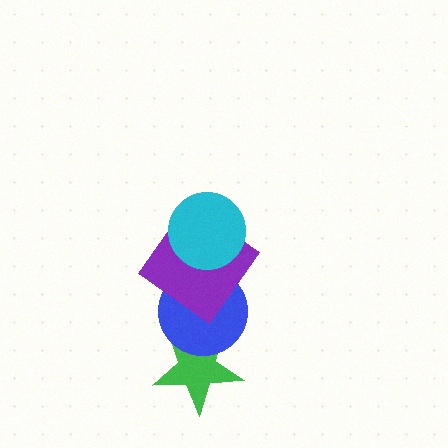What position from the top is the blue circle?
The blue circle is 3rd from the top.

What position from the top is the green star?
The green star is 4th from the top.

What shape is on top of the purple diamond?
The cyan circle is on top of the purple diamond.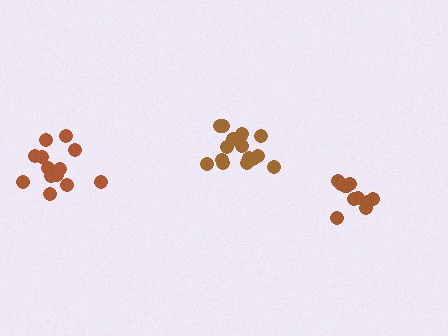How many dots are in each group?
Group 1: 11 dots, Group 2: 17 dots, Group 3: 13 dots (41 total).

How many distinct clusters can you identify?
There are 3 distinct clusters.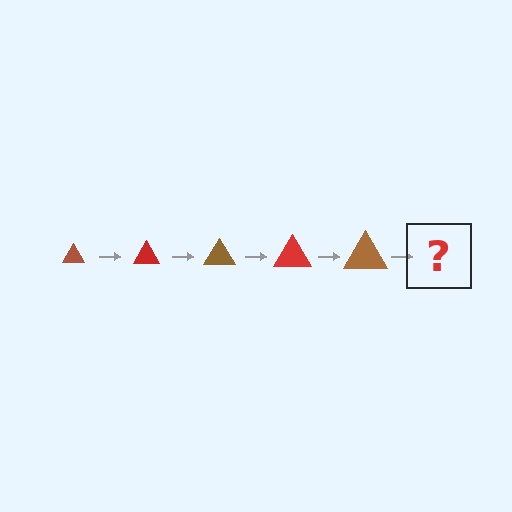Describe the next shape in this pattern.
It should be a red triangle, larger than the previous one.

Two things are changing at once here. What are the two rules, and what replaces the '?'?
The two rules are that the triangle grows larger each step and the color cycles through brown and red. The '?' should be a red triangle, larger than the previous one.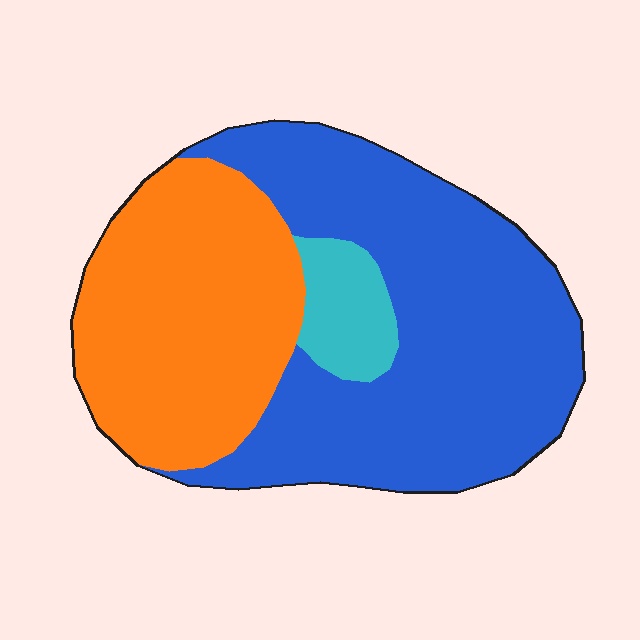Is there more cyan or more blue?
Blue.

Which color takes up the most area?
Blue, at roughly 55%.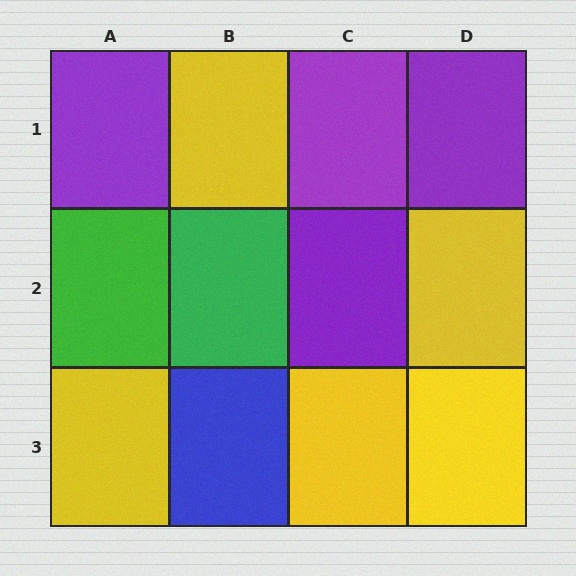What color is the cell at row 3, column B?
Blue.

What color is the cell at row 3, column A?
Yellow.